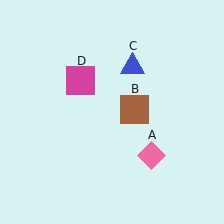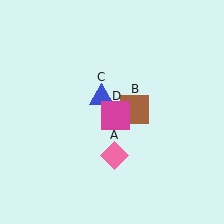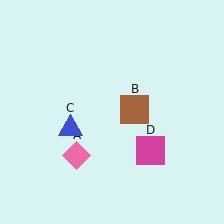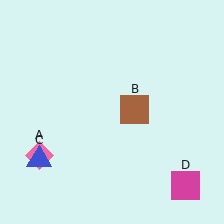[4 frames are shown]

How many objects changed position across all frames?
3 objects changed position: pink diamond (object A), blue triangle (object C), magenta square (object D).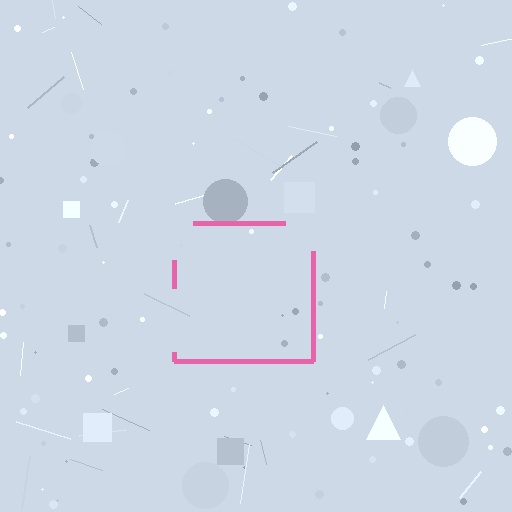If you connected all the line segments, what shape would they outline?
They would outline a square.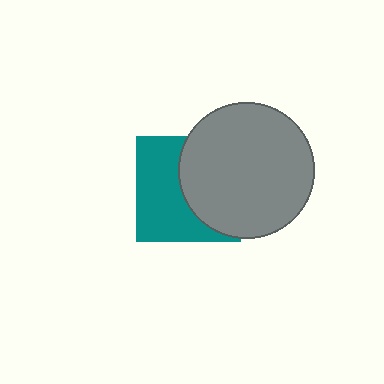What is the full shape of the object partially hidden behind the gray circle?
The partially hidden object is a teal square.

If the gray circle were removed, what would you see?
You would see the complete teal square.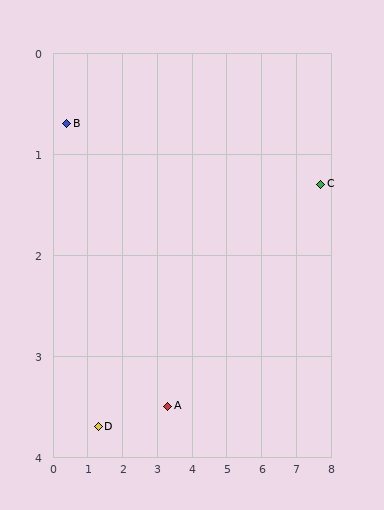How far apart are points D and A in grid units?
Points D and A are about 2.0 grid units apart.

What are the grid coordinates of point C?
Point C is at approximately (7.7, 1.3).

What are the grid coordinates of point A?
Point A is at approximately (3.3, 3.5).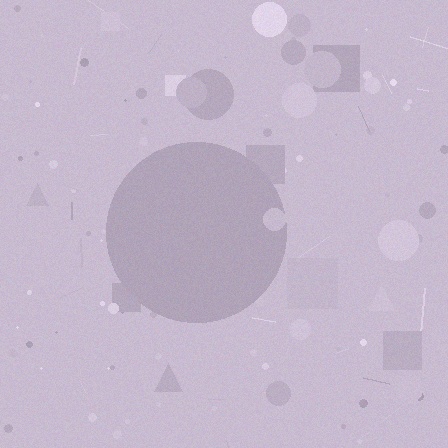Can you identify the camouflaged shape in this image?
The camouflaged shape is a circle.